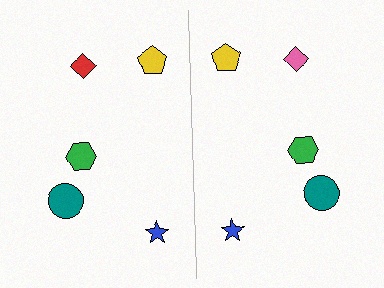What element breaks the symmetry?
The pink diamond on the right side breaks the symmetry — its mirror counterpart is red.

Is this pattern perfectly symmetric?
No, the pattern is not perfectly symmetric. The pink diamond on the right side breaks the symmetry — its mirror counterpart is red.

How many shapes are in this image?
There are 10 shapes in this image.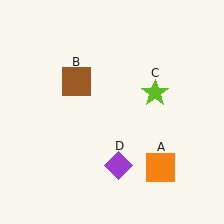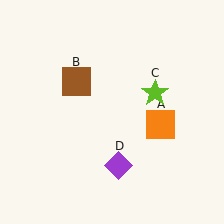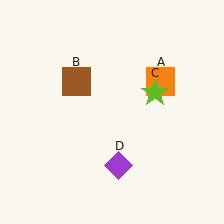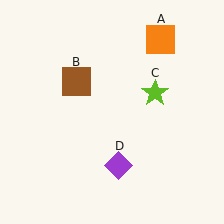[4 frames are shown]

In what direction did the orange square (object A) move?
The orange square (object A) moved up.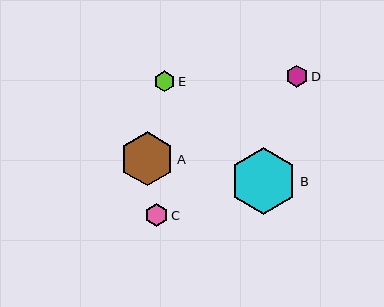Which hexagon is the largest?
Hexagon B is the largest with a size of approximately 67 pixels.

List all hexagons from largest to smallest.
From largest to smallest: B, A, C, D, E.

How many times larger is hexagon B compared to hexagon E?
Hexagon B is approximately 3.2 times the size of hexagon E.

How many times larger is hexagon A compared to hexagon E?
Hexagon A is approximately 2.6 times the size of hexagon E.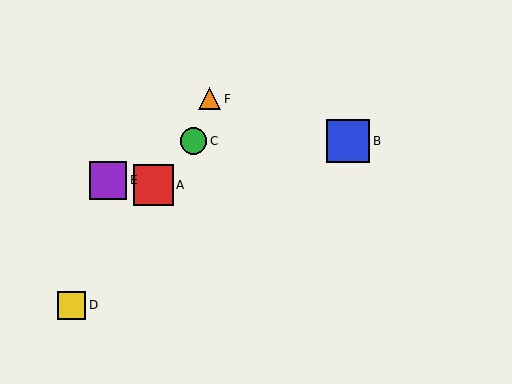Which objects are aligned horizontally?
Objects B, C are aligned horizontally.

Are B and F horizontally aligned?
No, B is at y≈141 and F is at y≈99.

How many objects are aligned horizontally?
2 objects (B, C) are aligned horizontally.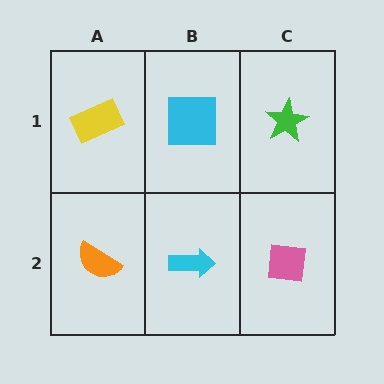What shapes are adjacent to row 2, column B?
A cyan square (row 1, column B), an orange semicircle (row 2, column A), a pink square (row 2, column C).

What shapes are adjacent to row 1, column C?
A pink square (row 2, column C), a cyan square (row 1, column B).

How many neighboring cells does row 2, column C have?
2.